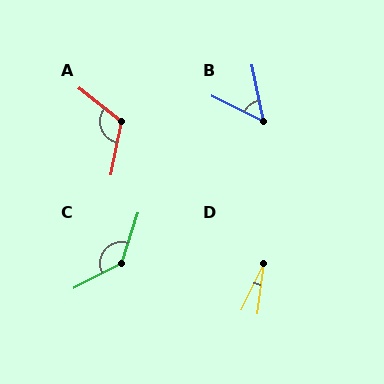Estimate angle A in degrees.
Approximately 117 degrees.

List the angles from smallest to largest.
D (19°), B (51°), A (117°), C (136°).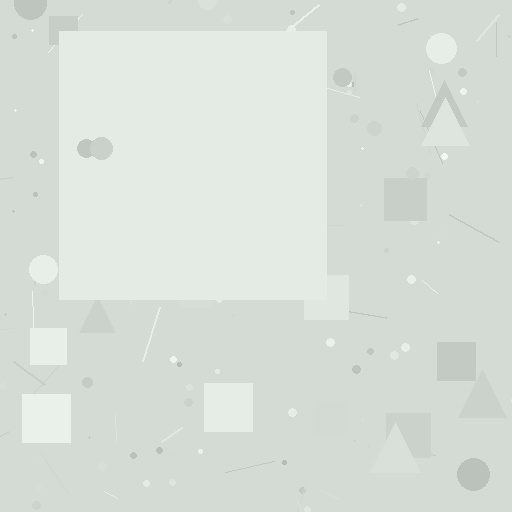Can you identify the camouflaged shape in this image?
The camouflaged shape is a square.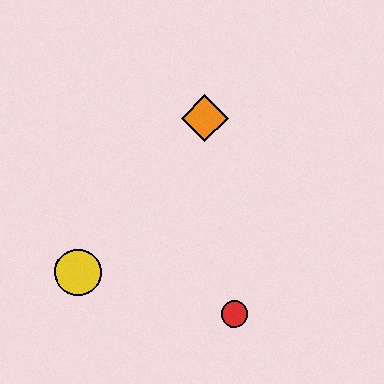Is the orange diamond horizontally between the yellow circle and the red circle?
Yes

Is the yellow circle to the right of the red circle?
No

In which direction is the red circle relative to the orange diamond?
The red circle is below the orange diamond.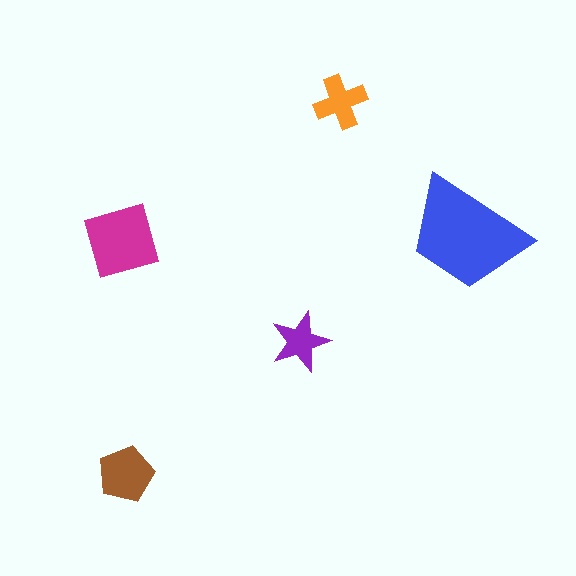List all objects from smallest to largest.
The purple star, the orange cross, the brown pentagon, the magenta square, the blue trapezoid.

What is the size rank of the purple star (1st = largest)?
5th.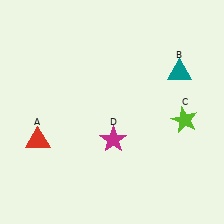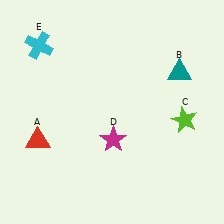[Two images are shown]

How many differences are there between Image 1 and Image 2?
There is 1 difference between the two images.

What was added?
A cyan cross (E) was added in Image 2.